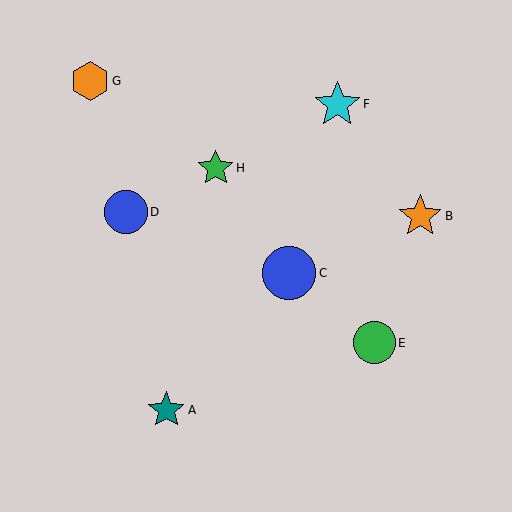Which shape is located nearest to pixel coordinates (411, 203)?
The orange star (labeled B) at (420, 216) is nearest to that location.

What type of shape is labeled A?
Shape A is a teal star.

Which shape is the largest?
The blue circle (labeled C) is the largest.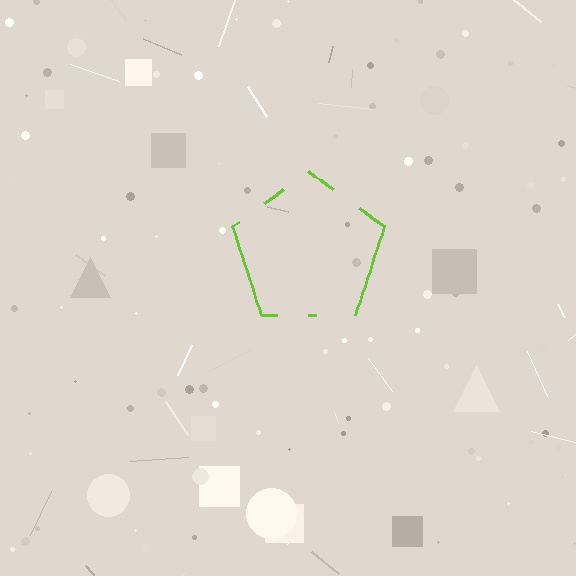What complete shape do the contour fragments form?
The contour fragments form a pentagon.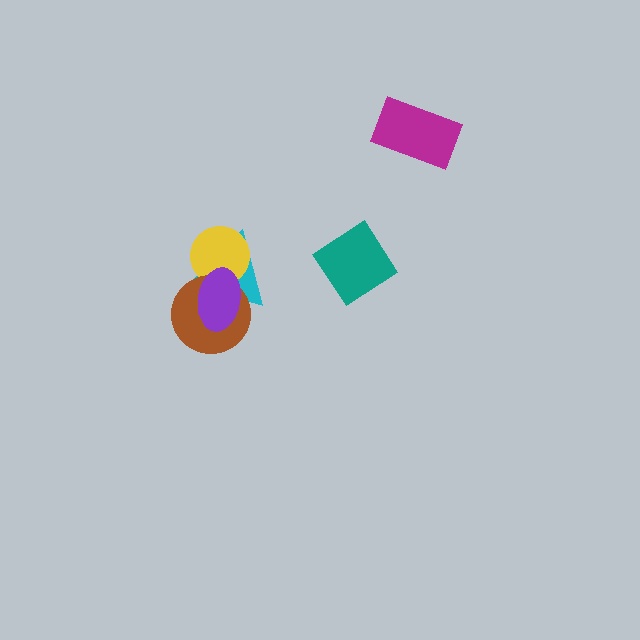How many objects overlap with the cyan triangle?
3 objects overlap with the cyan triangle.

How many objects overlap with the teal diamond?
0 objects overlap with the teal diamond.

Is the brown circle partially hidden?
Yes, it is partially covered by another shape.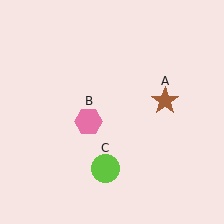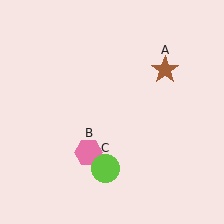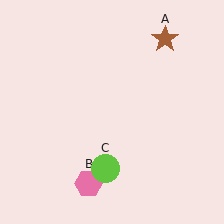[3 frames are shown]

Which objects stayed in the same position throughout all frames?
Lime circle (object C) remained stationary.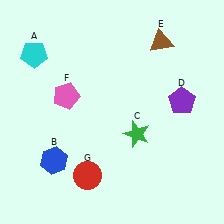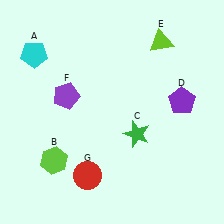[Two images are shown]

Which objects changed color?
B changed from blue to lime. E changed from brown to lime. F changed from pink to purple.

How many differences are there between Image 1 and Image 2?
There are 3 differences between the two images.